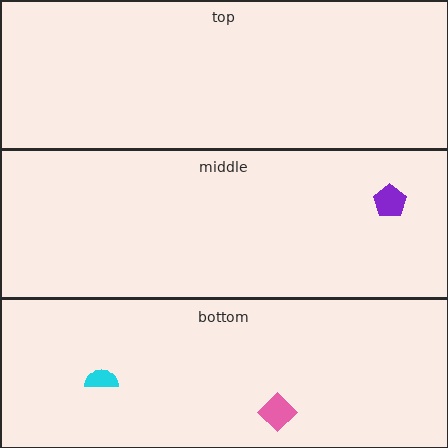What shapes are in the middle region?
The purple pentagon.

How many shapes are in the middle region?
1.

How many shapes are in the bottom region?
2.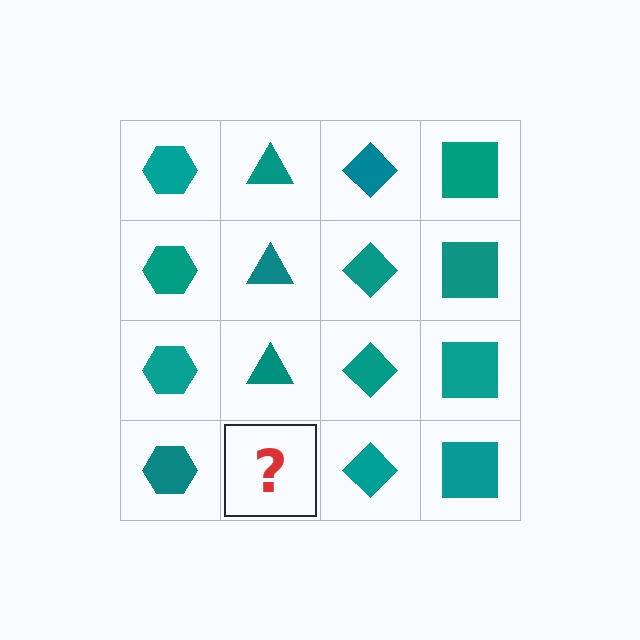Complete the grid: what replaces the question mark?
The question mark should be replaced with a teal triangle.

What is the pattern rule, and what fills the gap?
The rule is that each column has a consistent shape. The gap should be filled with a teal triangle.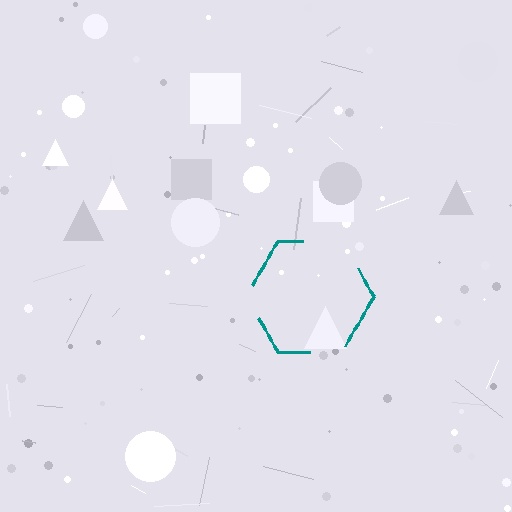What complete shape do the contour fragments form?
The contour fragments form a hexagon.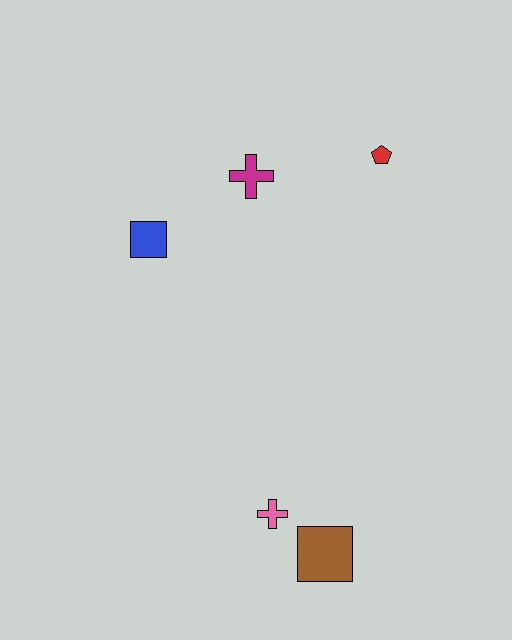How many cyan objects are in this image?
There are no cyan objects.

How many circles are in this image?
There are no circles.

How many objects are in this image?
There are 5 objects.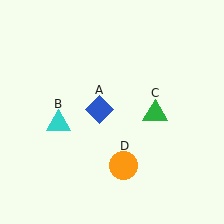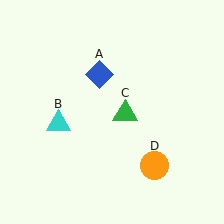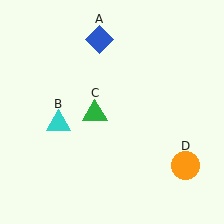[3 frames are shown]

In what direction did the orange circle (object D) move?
The orange circle (object D) moved right.